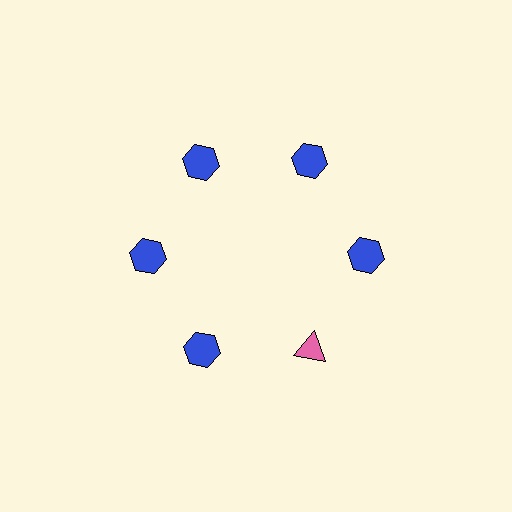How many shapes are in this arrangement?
There are 6 shapes arranged in a ring pattern.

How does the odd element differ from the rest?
It differs in both color (pink instead of blue) and shape (triangle instead of hexagon).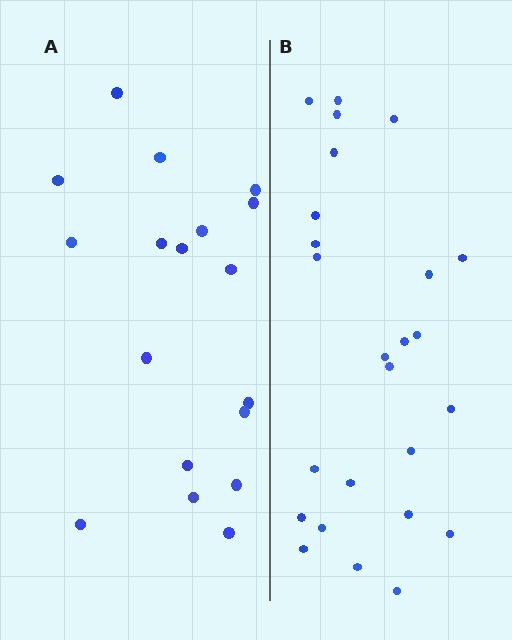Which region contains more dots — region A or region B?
Region B (the right region) has more dots.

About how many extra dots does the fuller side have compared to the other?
Region B has roughly 8 or so more dots than region A.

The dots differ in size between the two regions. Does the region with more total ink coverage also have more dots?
No. Region A has more total ink coverage because its dots are larger, but region B actually contains more individual dots. Total area can be misleading — the number of items is what matters here.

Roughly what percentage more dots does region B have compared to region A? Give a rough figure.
About 40% more.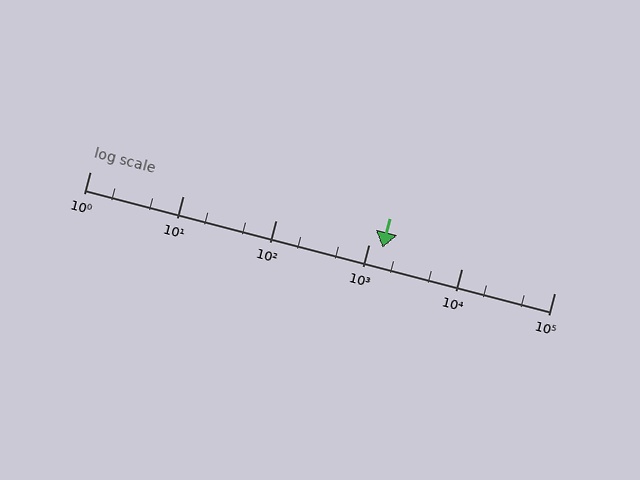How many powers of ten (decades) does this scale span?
The scale spans 5 decades, from 1 to 100000.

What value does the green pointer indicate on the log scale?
The pointer indicates approximately 1400.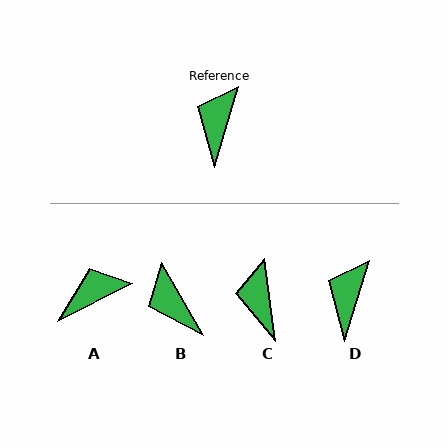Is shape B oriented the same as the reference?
No, it is off by about 47 degrees.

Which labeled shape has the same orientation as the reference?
D.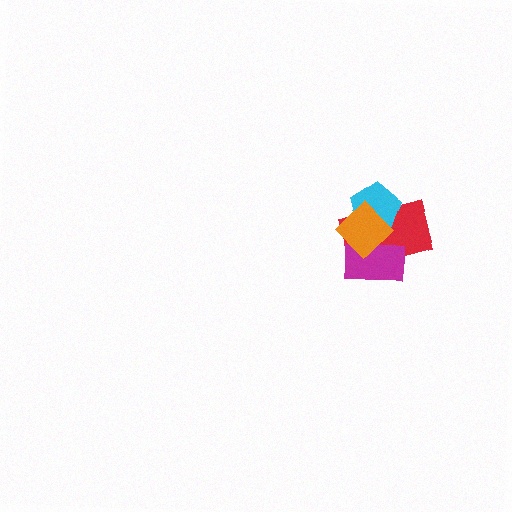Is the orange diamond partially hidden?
No, no other shape covers it.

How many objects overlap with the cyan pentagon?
2 objects overlap with the cyan pentagon.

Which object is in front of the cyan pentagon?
The orange diamond is in front of the cyan pentagon.